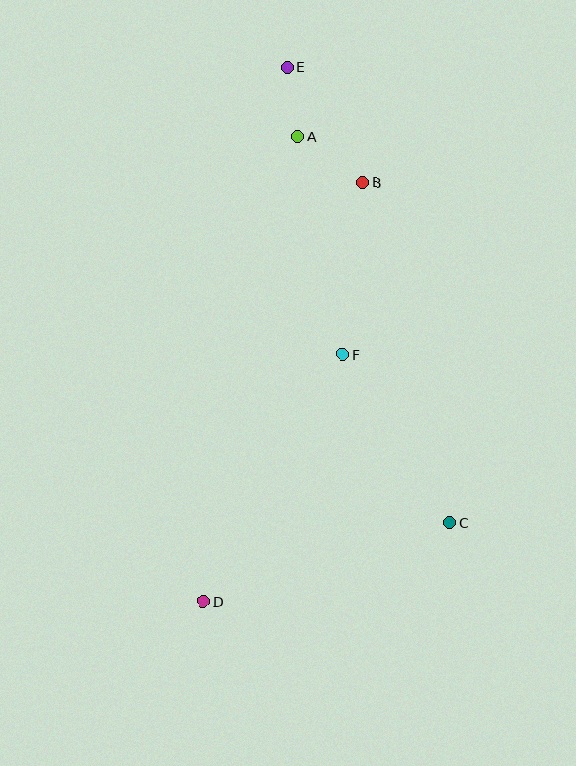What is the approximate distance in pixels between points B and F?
The distance between B and F is approximately 173 pixels.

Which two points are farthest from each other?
Points D and E are farthest from each other.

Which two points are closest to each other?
Points A and E are closest to each other.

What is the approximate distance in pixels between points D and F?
The distance between D and F is approximately 284 pixels.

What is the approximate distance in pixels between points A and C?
The distance between A and C is approximately 415 pixels.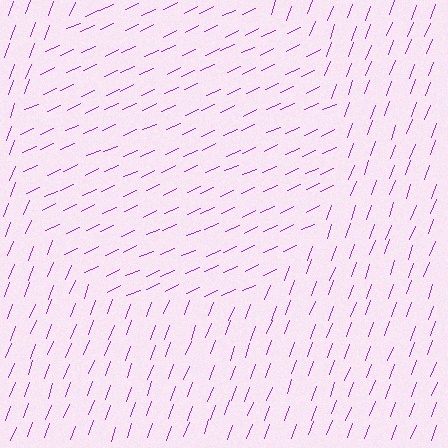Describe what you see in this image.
The image is filled with small purple line segments. A circle region in the image has lines oriented differently from the surrounding lines, creating a visible texture boundary.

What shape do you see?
I see a circle.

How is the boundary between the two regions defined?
The boundary is defined purely by a change in line orientation (approximately 45 degrees difference). All lines are the same color and thickness.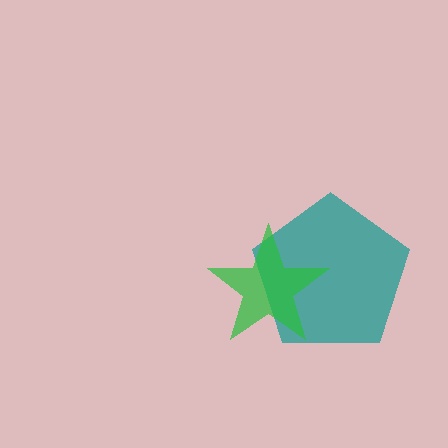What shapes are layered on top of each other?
The layered shapes are: a teal pentagon, a green star.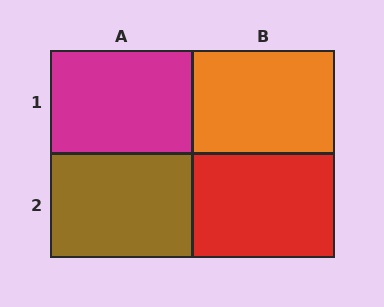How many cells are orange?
1 cell is orange.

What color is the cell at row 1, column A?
Magenta.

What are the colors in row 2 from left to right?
Brown, red.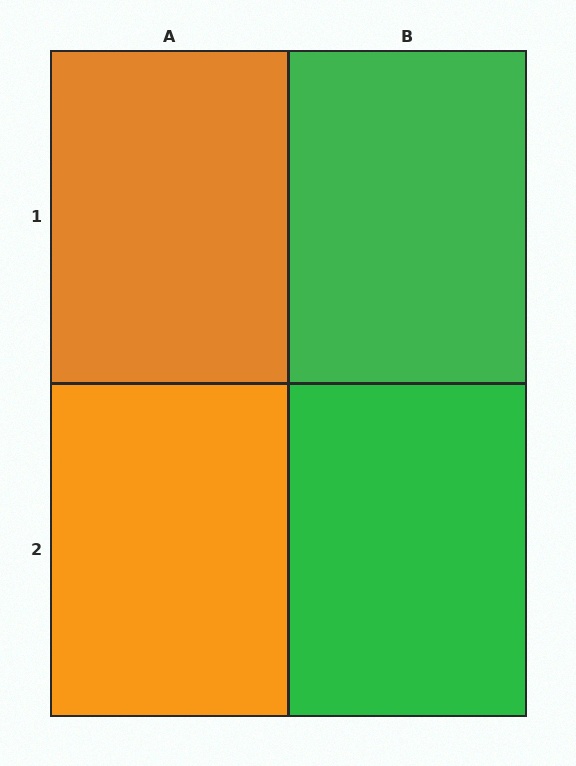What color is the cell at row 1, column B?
Green.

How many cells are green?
2 cells are green.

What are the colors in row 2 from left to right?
Orange, green.